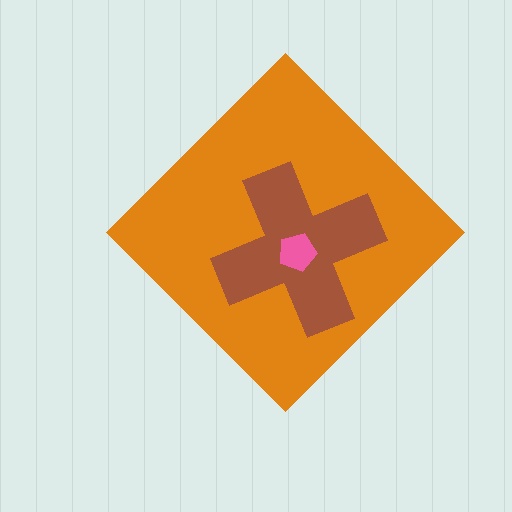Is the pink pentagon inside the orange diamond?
Yes.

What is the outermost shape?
The orange diamond.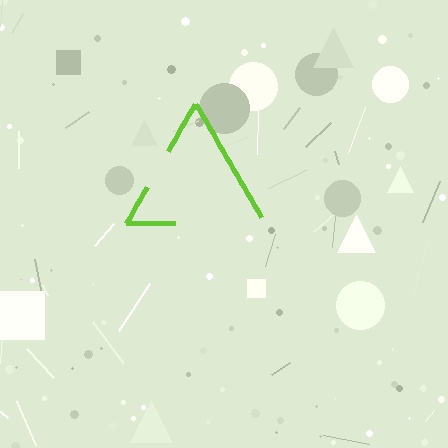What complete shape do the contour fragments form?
The contour fragments form a triangle.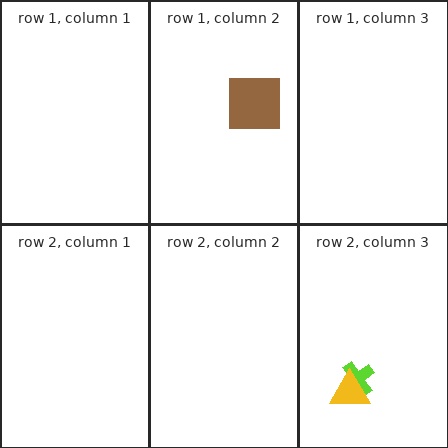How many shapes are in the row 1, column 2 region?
1.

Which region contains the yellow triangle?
The row 2, column 3 region.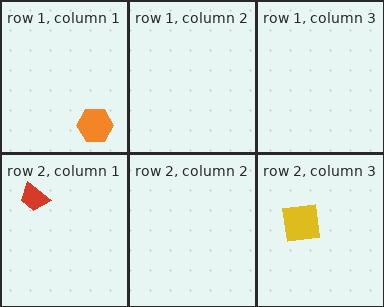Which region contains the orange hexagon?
The row 1, column 1 region.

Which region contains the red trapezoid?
The row 2, column 1 region.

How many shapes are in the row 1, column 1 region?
1.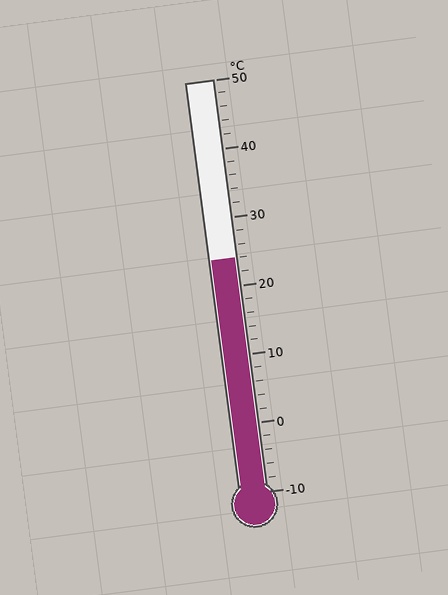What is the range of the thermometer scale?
The thermometer scale ranges from -10°C to 50°C.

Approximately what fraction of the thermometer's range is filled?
The thermometer is filled to approximately 55% of its range.